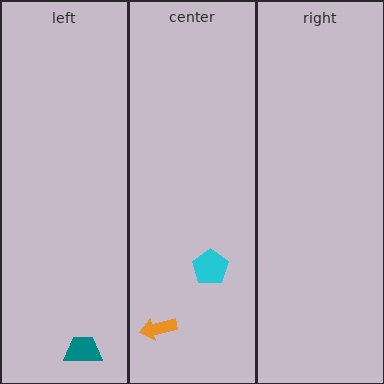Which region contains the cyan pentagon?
The center region.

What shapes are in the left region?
The teal trapezoid.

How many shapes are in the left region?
1.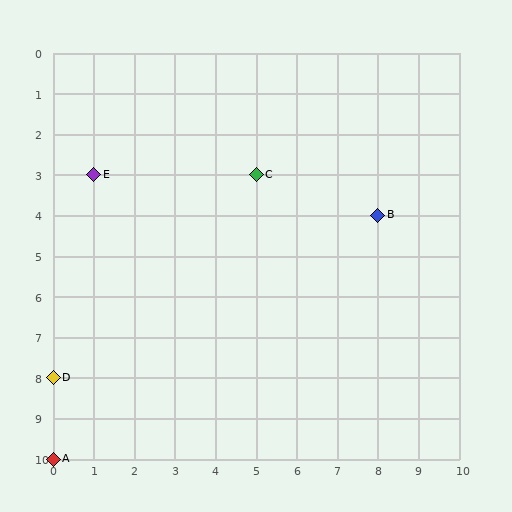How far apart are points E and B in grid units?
Points E and B are 7 columns and 1 row apart (about 7.1 grid units diagonally).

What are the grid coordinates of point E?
Point E is at grid coordinates (1, 3).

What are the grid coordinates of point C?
Point C is at grid coordinates (5, 3).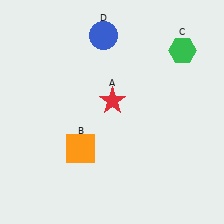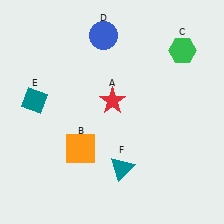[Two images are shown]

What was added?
A teal diamond (E), a teal triangle (F) were added in Image 2.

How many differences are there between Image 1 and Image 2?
There are 2 differences between the two images.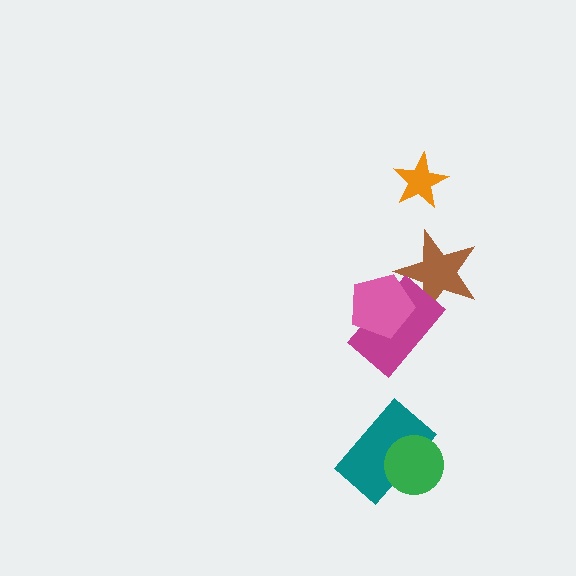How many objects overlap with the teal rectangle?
1 object overlaps with the teal rectangle.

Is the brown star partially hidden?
Yes, it is partially covered by another shape.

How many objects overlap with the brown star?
2 objects overlap with the brown star.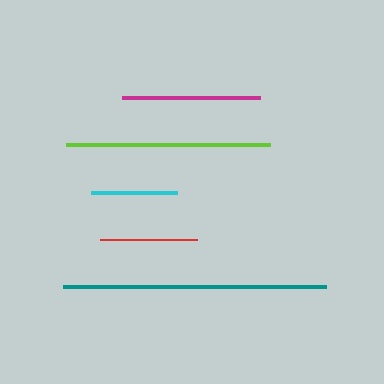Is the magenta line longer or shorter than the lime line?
The lime line is longer than the magenta line.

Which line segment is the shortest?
The cyan line is the shortest at approximately 85 pixels.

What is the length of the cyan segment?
The cyan segment is approximately 85 pixels long.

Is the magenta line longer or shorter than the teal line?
The teal line is longer than the magenta line.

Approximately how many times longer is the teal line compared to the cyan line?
The teal line is approximately 3.1 times the length of the cyan line.